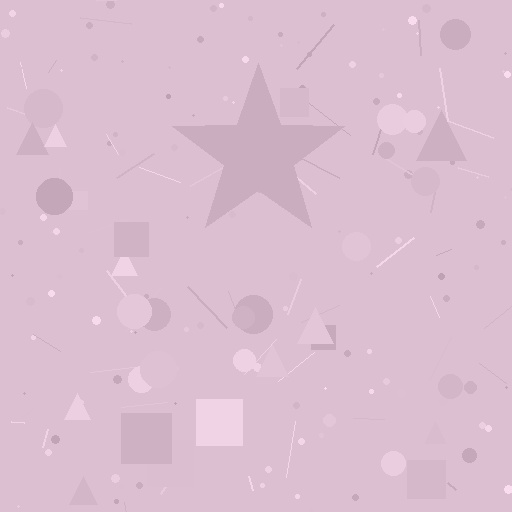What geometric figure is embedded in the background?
A star is embedded in the background.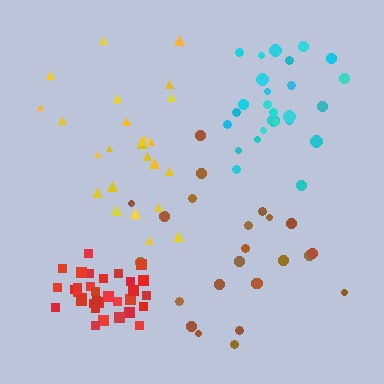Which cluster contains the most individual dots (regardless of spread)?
Red (33).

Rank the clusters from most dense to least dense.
red, cyan, yellow, brown.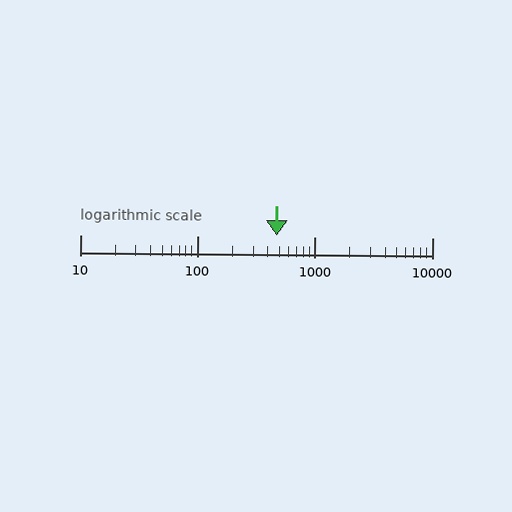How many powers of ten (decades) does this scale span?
The scale spans 3 decades, from 10 to 10000.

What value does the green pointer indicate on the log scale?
The pointer indicates approximately 470.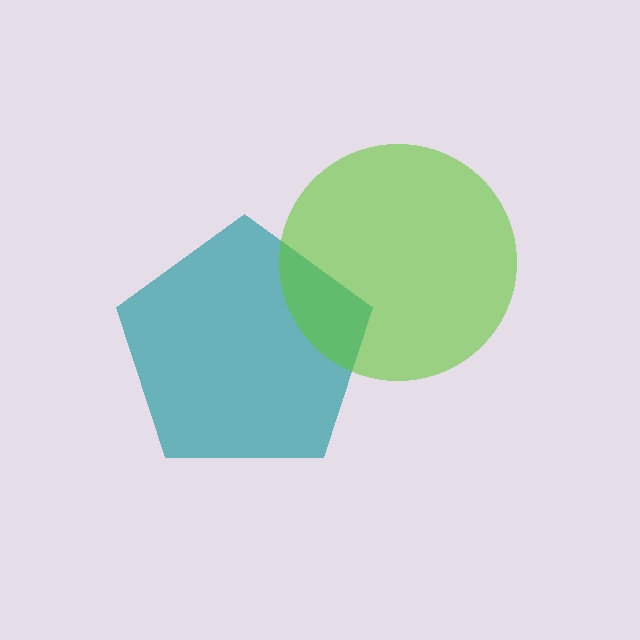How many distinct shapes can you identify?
There are 2 distinct shapes: a teal pentagon, a lime circle.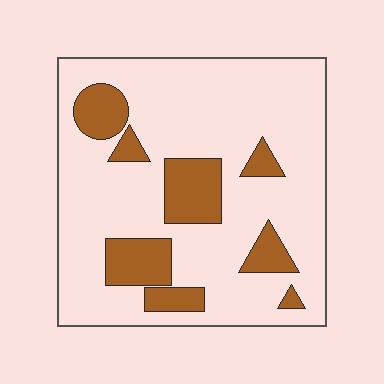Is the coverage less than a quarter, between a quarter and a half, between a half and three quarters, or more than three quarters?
Less than a quarter.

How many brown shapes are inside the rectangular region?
8.